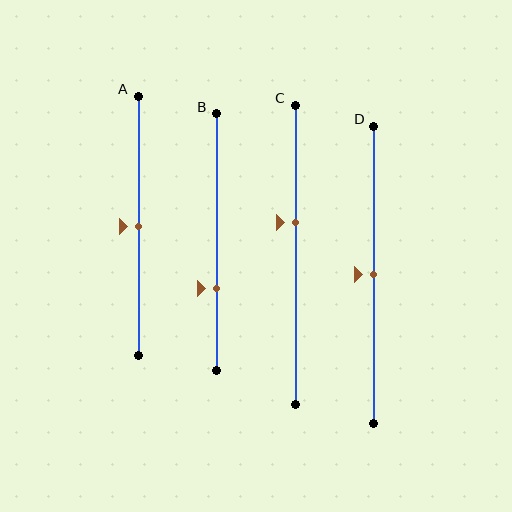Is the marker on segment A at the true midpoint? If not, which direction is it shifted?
Yes, the marker on segment A is at the true midpoint.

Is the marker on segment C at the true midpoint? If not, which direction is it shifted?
No, the marker on segment C is shifted upward by about 11% of the segment length.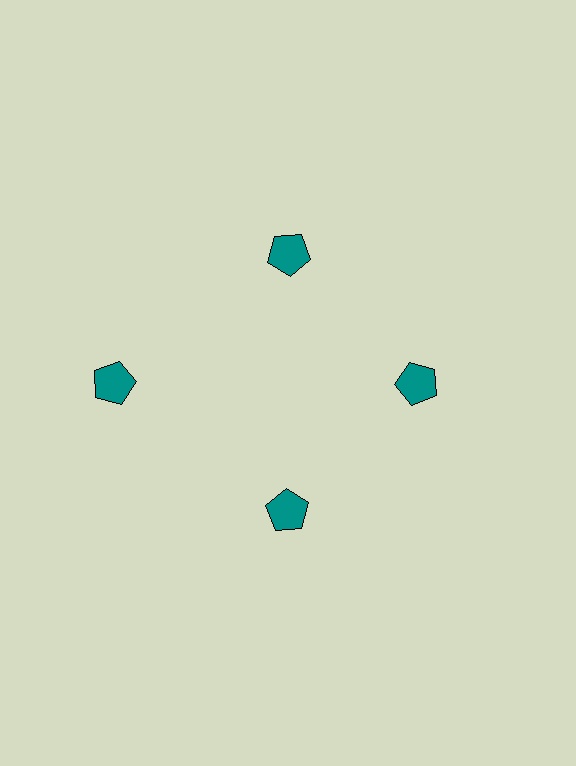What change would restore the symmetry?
The symmetry would be restored by moving it inward, back onto the ring so that all 4 pentagons sit at equal angles and equal distance from the center.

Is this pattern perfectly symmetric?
No. The 4 teal pentagons are arranged in a ring, but one element near the 9 o'clock position is pushed outward from the center, breaking the 4-fold rotational symmetry.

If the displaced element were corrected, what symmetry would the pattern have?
It would have 4-fold rotational symmetry — the pattern would map onto itself every 90 degrees.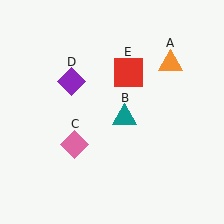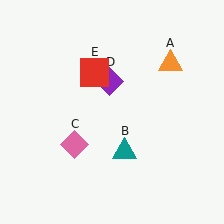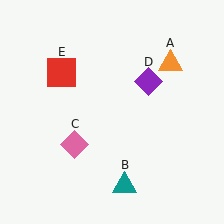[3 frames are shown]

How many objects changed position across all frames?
3 objects changed position: teal triangle (object B), purple diamond (object D), red square (object E).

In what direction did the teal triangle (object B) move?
The teal triangle (object B) moved down.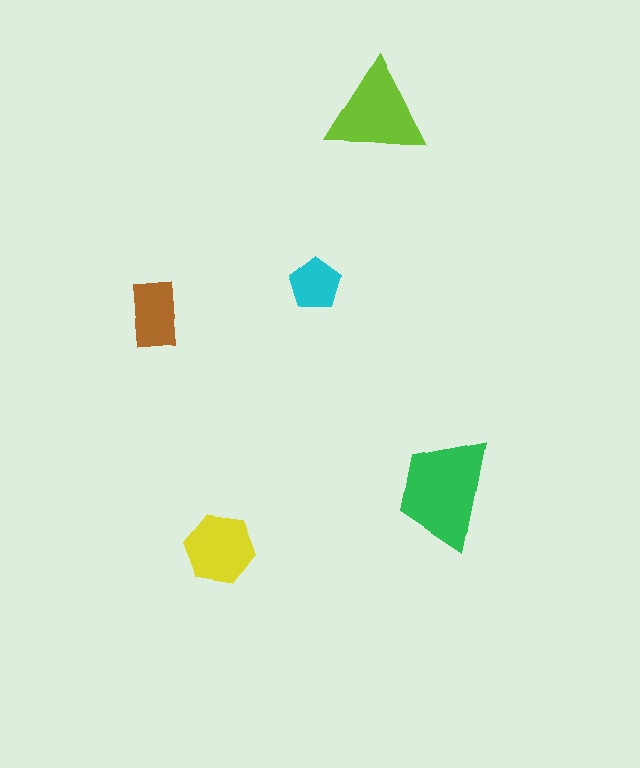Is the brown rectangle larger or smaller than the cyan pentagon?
Larger.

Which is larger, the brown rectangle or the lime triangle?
The lime triangle.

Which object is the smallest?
The cyan pentagon.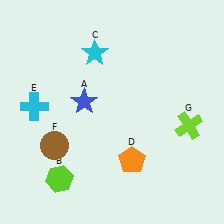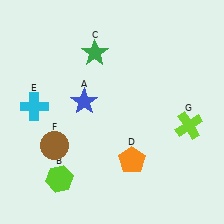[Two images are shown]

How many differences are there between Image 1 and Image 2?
There is 1 difference between the two images.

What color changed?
The star (C) changed from cyan in Image 1 to green in Image 2.